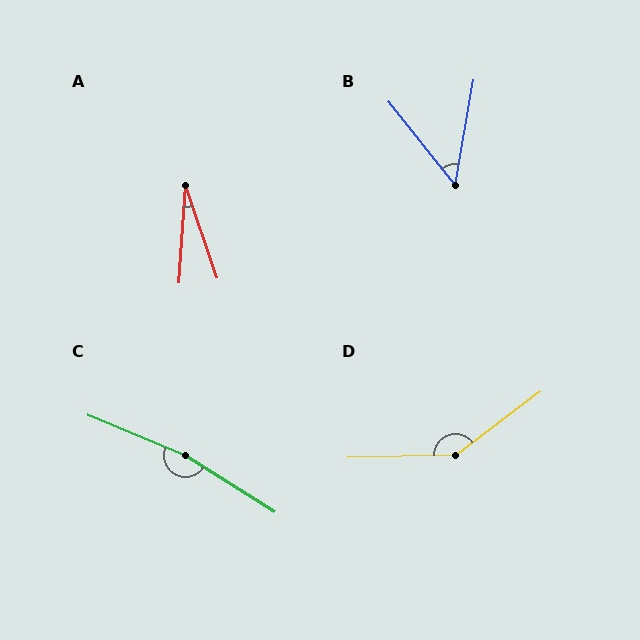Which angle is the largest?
C, at approximately 170 degrees.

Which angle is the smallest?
A, at approximately 23 degrees.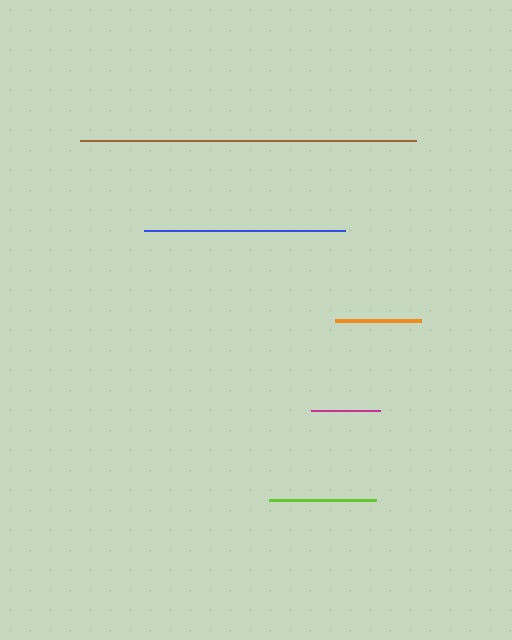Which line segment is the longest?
The brown line is the longest at approximately 336 pixels.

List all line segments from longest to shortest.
From longest to shortest: brown, blue, lime, orange, magenta.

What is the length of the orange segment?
The orange segment is approximately 86 pixels long.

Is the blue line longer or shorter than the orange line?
The blue line is longer than the orange line.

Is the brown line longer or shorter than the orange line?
The brown line is longer than the orange line.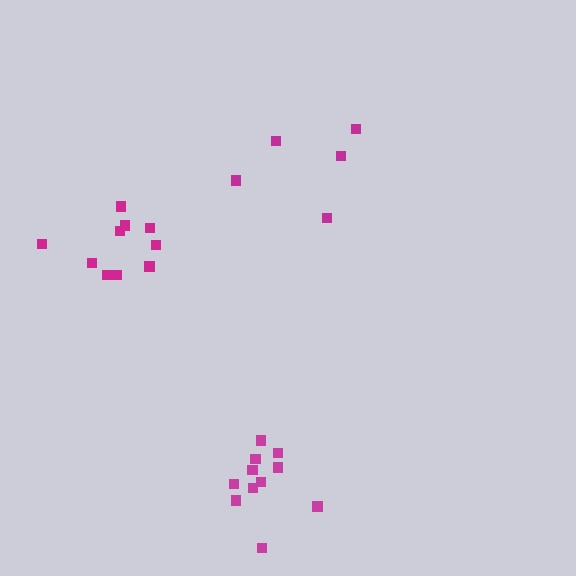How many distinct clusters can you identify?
There are 3 distinct clusters.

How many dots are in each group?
Group 1: 5 dots, Group 2: 11 dots, Group 3: 10 dots (26 total).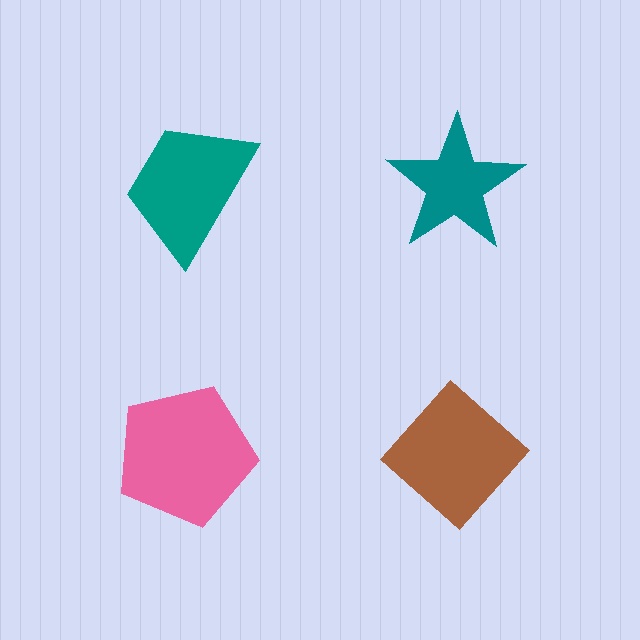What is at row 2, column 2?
A brown diamond.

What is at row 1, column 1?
A teal trapezoid.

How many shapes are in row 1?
2 shapes.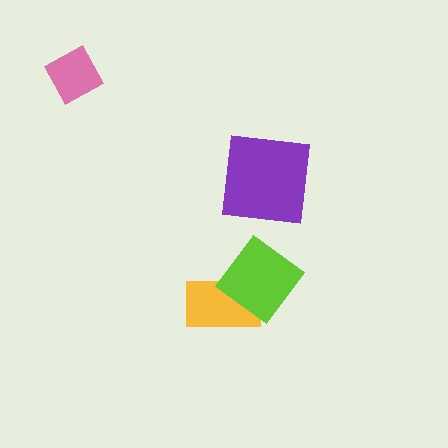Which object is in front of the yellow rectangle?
The lime diamond is in front of the yellow rectangle.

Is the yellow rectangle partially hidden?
Yes, it is partially covered by another shape.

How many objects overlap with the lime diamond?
1 object overlaps with the lime diamond.